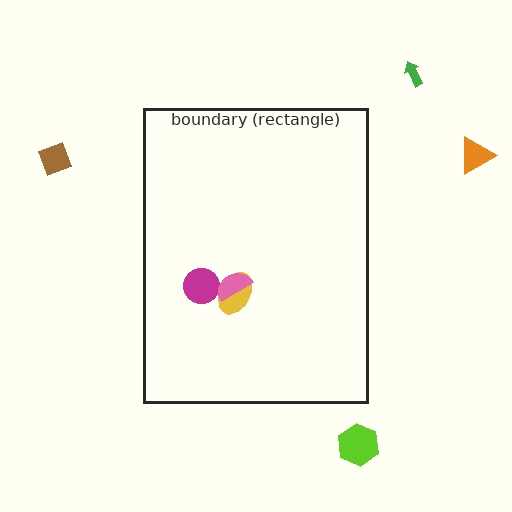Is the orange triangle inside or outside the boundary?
Outside.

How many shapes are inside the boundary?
3 inside, 4 outside.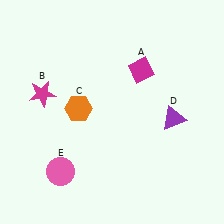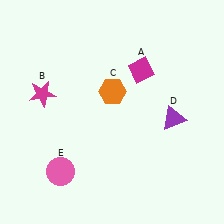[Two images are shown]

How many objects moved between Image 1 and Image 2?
1 object moved between the two images.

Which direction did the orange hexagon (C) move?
The orange hexagon (C) moved right.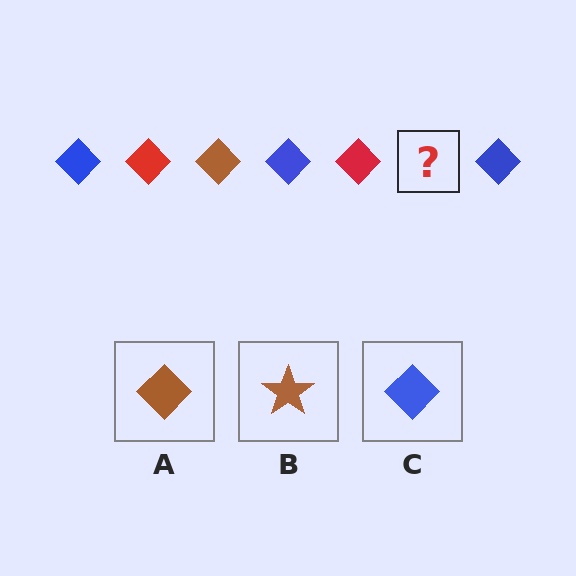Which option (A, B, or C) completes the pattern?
A.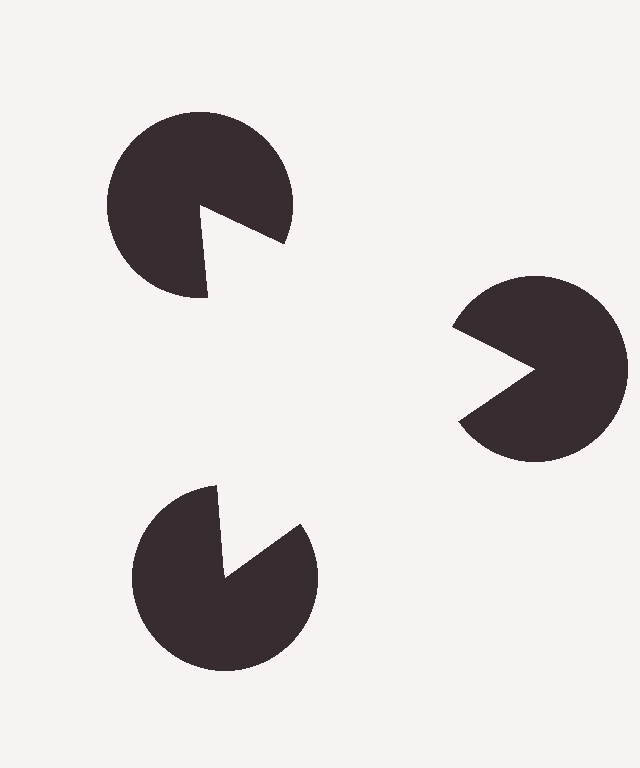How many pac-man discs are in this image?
There are 3 — one at each vertex of the illusory triangle.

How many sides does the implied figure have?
3 sides.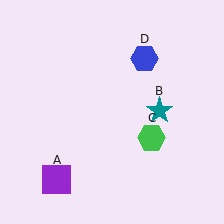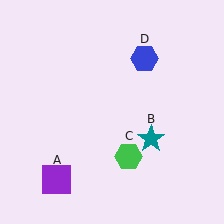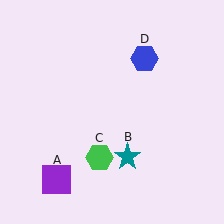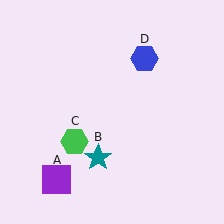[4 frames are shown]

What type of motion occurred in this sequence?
The teal star (object B), green hexagon (object C) rotated clockwise around the center of the scene.